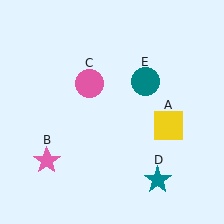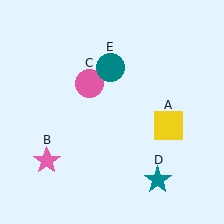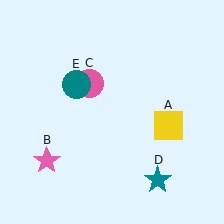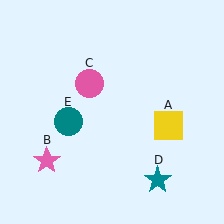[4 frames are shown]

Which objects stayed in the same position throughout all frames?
Yellow square (object A) and pink star (object B) and pink circle (object C) and teal star (object D) remained stationary.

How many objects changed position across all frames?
1 object changed position: teal circle (object E).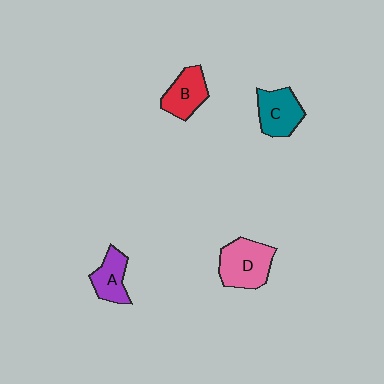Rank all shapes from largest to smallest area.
From largest to smallest: D (pink), C (teal), B (red), A (purple).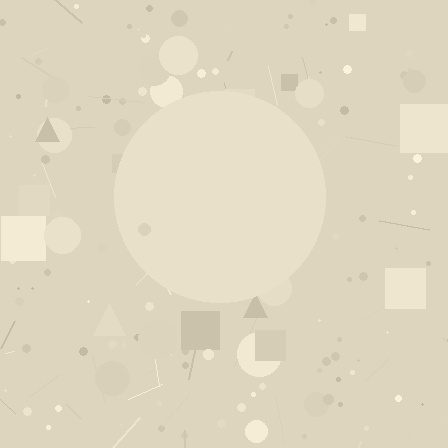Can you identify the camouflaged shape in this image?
The camouflaged shape is a circle.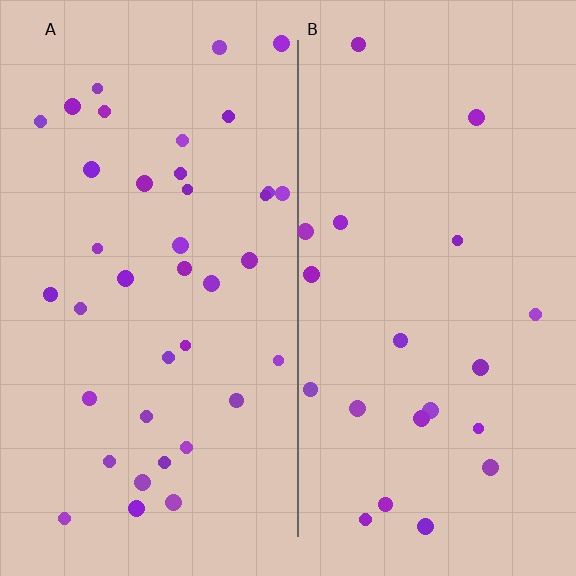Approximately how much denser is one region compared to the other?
Approximately 1.9× — region A over region B.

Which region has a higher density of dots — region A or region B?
A (the left).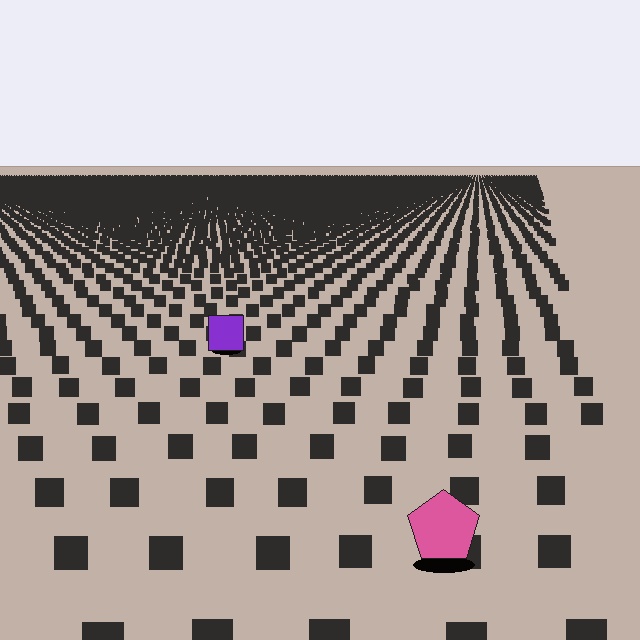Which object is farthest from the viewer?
The purple square is farthest from the viewer. It appears smaller and the ground texture around it is denser.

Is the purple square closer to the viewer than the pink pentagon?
No. The pink pentagon is closer — you can tell from the texture gradient: the ground texture is coarser near it.